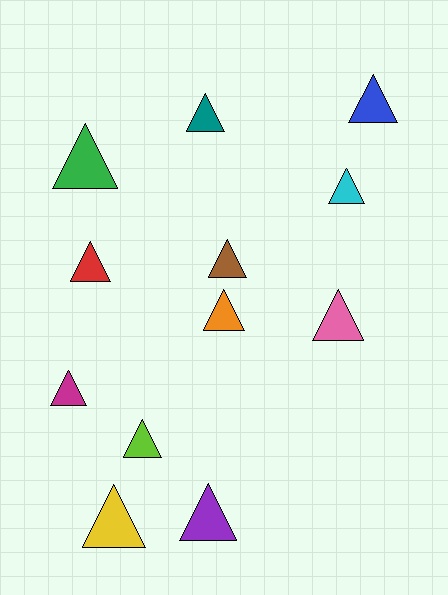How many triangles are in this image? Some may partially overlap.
There are 12 triangles.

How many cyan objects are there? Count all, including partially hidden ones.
There is 1 cyan object.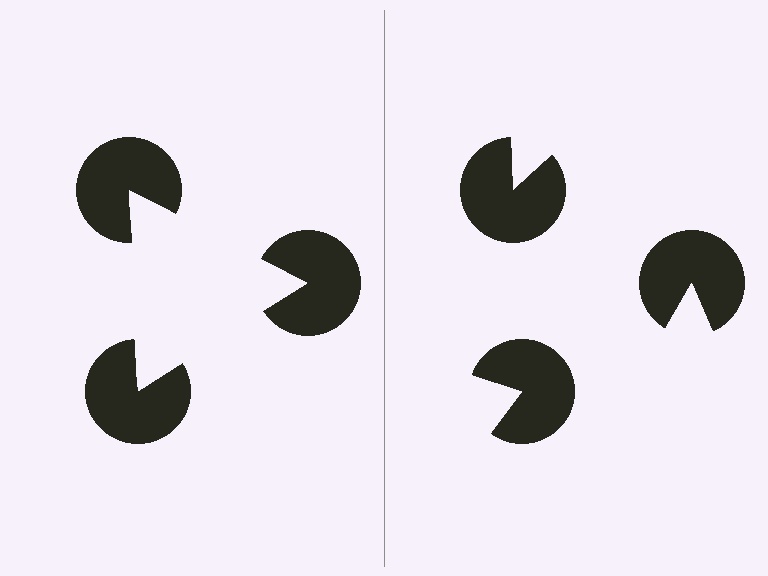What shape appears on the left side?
An illusory triangle.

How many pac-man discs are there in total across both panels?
6 — 3 on each side.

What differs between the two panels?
The pac-man discs are positioned identically on both sides; only the wedge orientations differ. On the left they align to a triangle; on the right they are misaligned.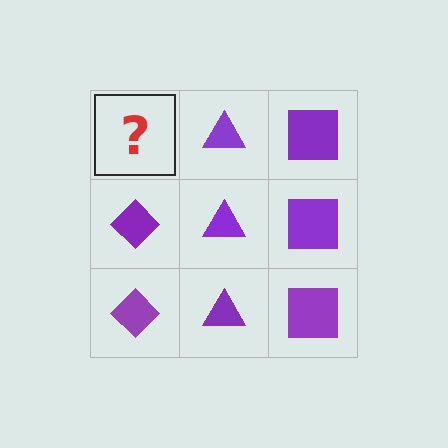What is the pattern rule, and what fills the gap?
The rule is that each column has a consistent shape. The gap should be filled with a purple diamond.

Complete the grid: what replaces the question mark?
The question mark should be replaced with a purple diamond.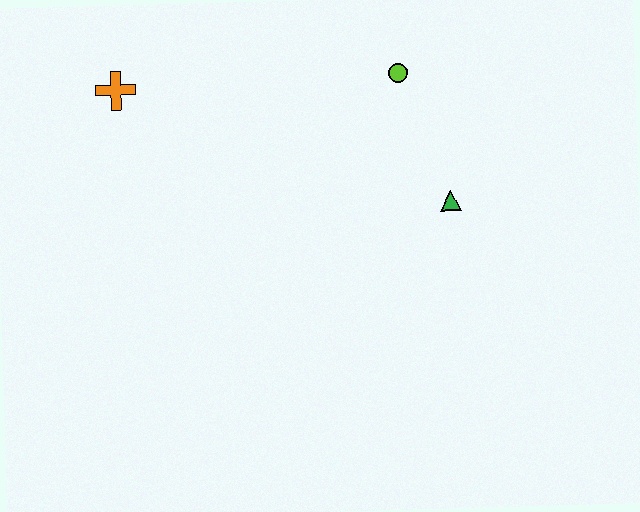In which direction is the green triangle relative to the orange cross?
The green triangle is to the right of the orange cross.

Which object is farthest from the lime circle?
The orange cross is farthest from the lime circle.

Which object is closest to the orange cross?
The lime circle is closest to the orange cross.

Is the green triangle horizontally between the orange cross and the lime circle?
No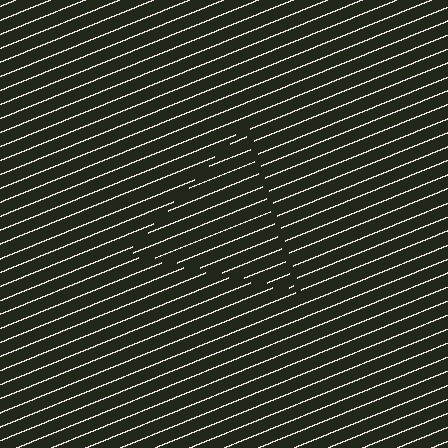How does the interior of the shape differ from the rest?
The interior of the shape contains the same grating, shifted by half a period — the contour is defined by the phase discontinuity where line-ends from the inner and outer gratings abut.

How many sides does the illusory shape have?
3 sides — the line-ends trace a triangle.